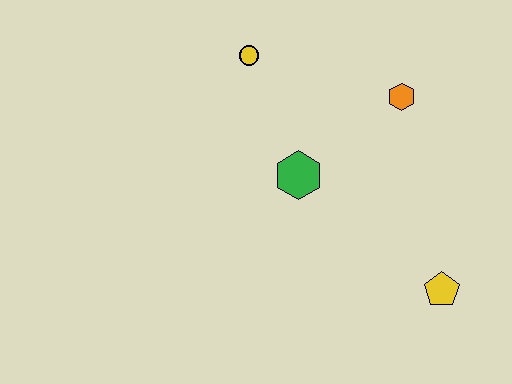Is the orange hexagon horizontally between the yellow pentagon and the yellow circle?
Yes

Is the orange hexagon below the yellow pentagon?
No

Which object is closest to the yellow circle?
The green hexagon is closest to the yellow circle.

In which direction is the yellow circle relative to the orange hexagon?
The yellow circle is to the left of the orange hexagon.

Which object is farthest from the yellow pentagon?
The yellow circle is farthest from the yellow pentagon.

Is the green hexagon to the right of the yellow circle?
Yes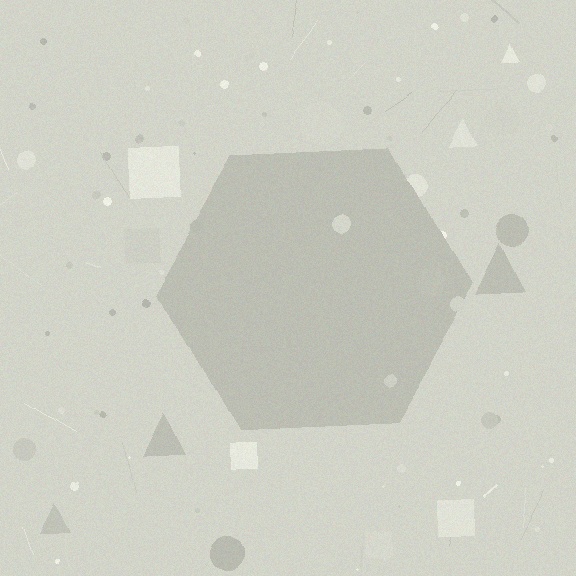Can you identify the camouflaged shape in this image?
The camouflaged shape is a hexagon.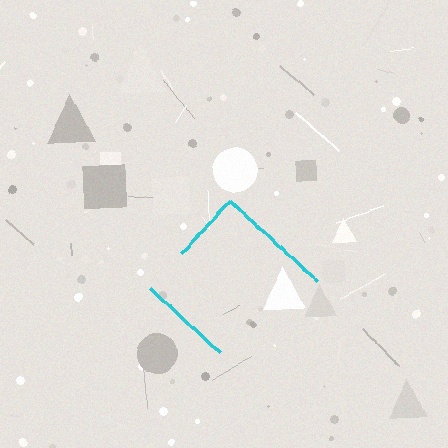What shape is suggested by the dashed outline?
The dashed outline suggests a diamond.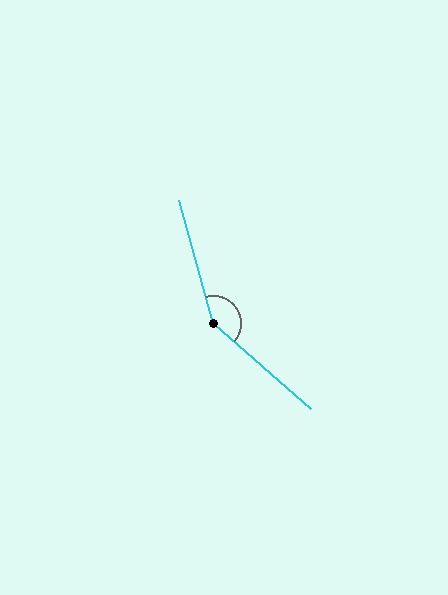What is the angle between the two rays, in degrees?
Approximately 146 degrees.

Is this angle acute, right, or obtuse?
It is obtuse.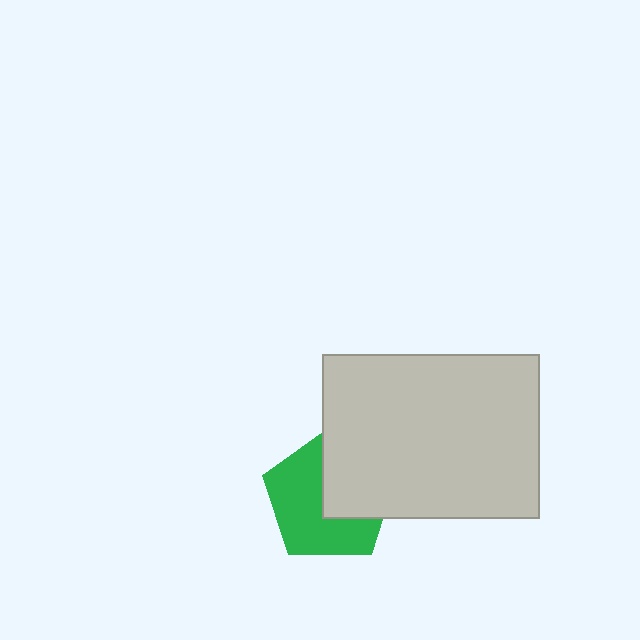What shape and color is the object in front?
The object in front is a light gray rectangle.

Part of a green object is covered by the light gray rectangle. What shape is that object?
It is a pentagon.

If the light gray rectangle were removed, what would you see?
You would see the complete green pentagon.